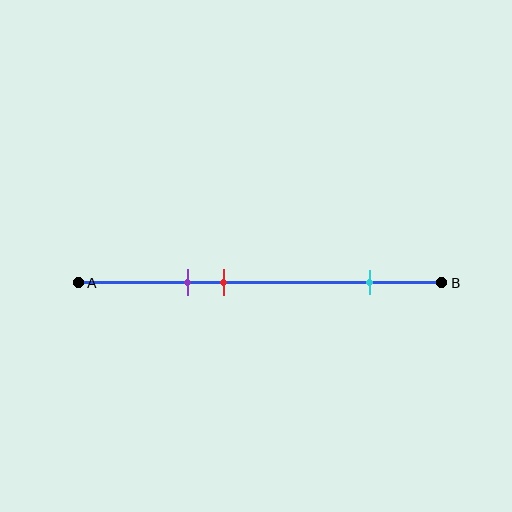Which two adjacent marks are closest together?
The purple and red marks are the closest adjacent pair.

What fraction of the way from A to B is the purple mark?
The purple mark is approximately 30% (0.3) of the way from A to B.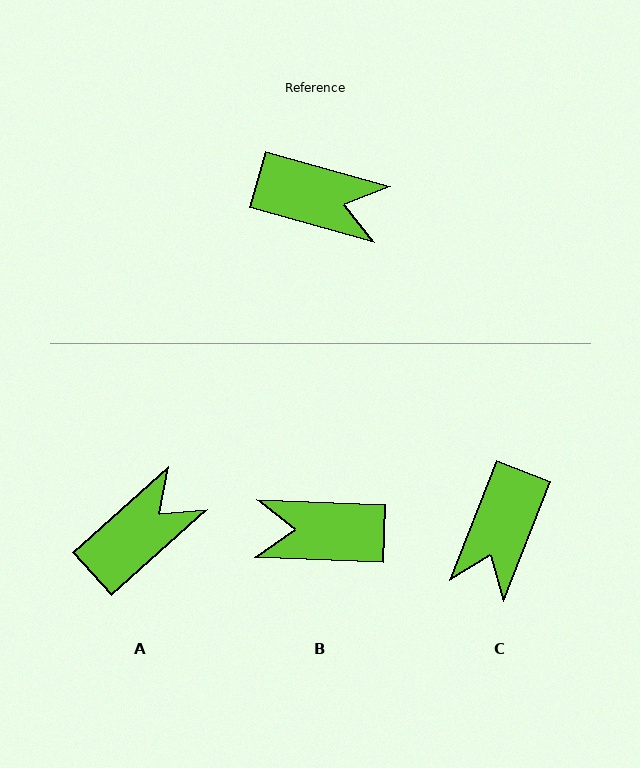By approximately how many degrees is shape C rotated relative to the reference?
Approximately 95 degrees clockwise.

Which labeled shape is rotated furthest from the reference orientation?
B, about 166 degrees away.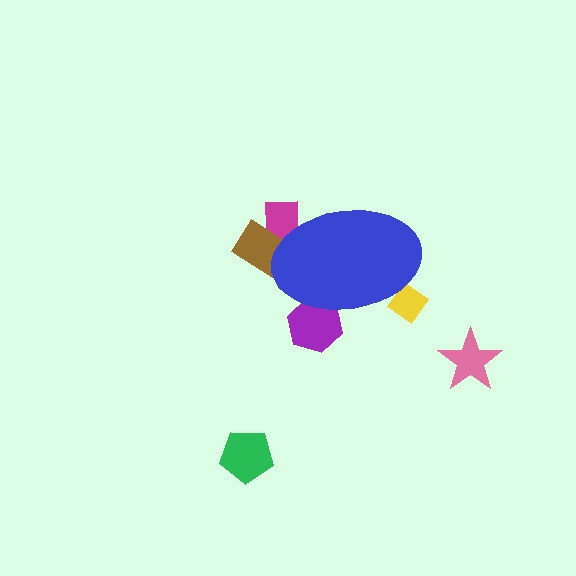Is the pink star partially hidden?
No, the pink star is fully visible.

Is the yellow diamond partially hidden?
Yes, the yellow diamond is partially hidden behind the blue ellipse.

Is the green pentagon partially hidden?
No, the green pentagon is fully visible.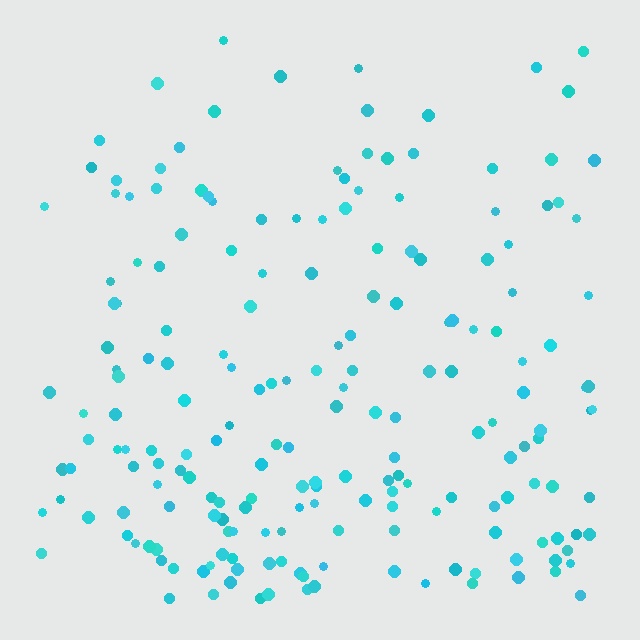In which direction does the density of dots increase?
From top to bottom, with the bottom side densest.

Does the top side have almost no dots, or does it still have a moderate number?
Still a moderate number, just noticeably fewer than the bottom.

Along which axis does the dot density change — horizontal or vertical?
Vertical.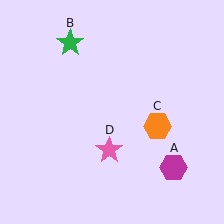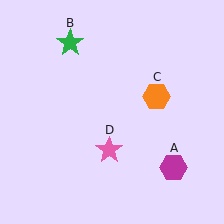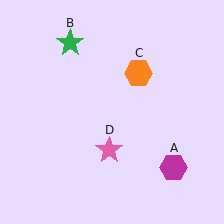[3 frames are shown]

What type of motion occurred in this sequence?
The orange hexagon (object C) rotated counterclockwise around the center of the scene.